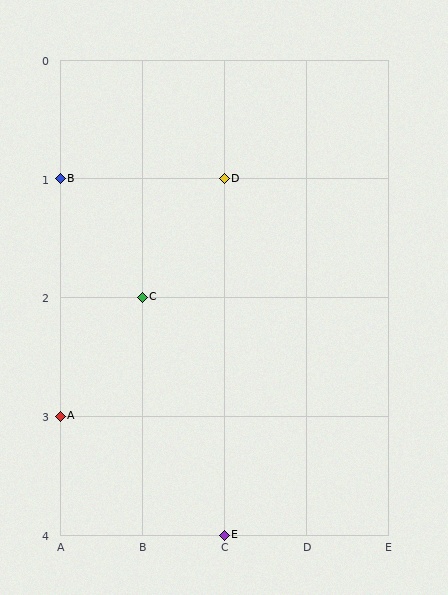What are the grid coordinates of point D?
Point D is at grid coordinates (C, 1).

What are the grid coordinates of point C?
Point C is at grid coordinates (B, 2).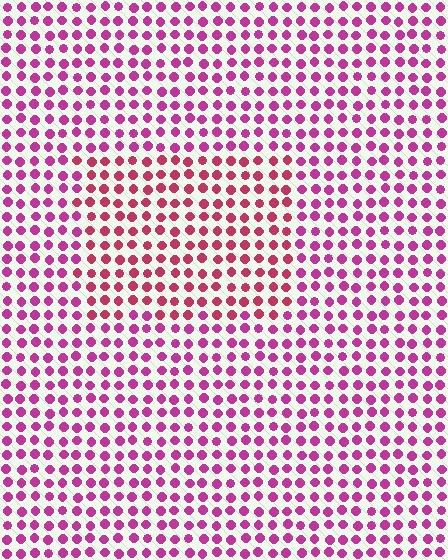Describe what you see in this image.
The image is filled with small magenta elements in a uniform arrangement. A rectangle-shaped region is visible where the elements are tinted to a slightly different hue, forming a subtle color boundary.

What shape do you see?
I see a rectangle.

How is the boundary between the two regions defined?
The boundary is defined purely by a slight shift in hue (about 25 degrees). Spacing, size, and orientation are identical on both sides.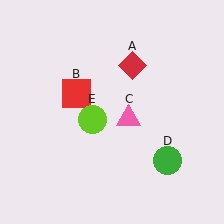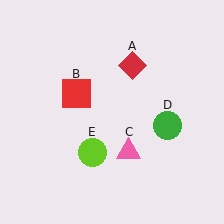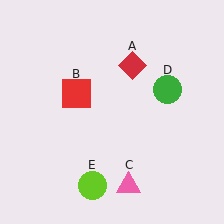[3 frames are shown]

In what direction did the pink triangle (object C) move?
The pink triangle (object C) moved down.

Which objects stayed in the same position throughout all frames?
Red diamond (object A) and red square (object B) remained stationary.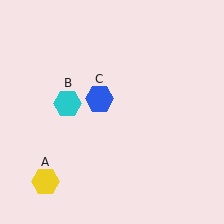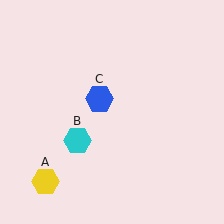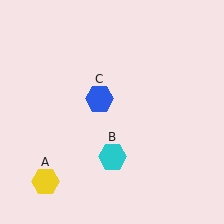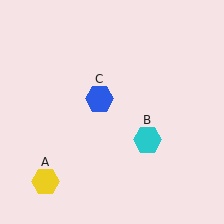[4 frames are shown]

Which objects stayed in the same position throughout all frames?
Yellow hexagon (object A) and blue hexagon (object C) remained stationary.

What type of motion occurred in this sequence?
The cyan hexagon (object B) rotated counterclockwise around the center of the scene.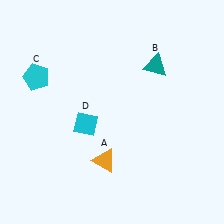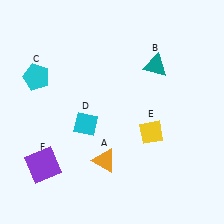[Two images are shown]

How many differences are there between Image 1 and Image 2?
There are 2 differences between the two images.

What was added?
A yellow diamond (E), a purple square (F) were added in Image 2.